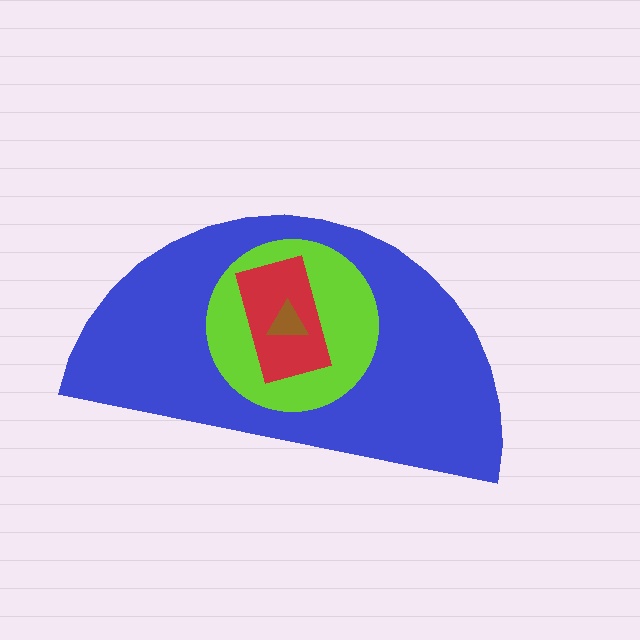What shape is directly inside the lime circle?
The red rectangle.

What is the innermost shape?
The brown triangle.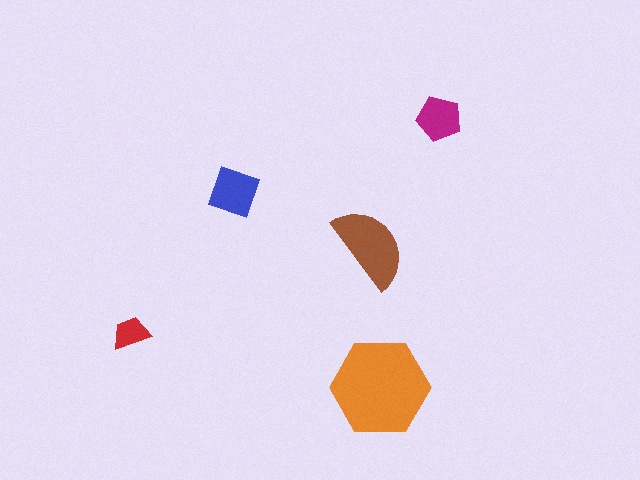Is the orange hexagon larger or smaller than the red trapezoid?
Larger.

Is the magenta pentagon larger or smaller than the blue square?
Smaller.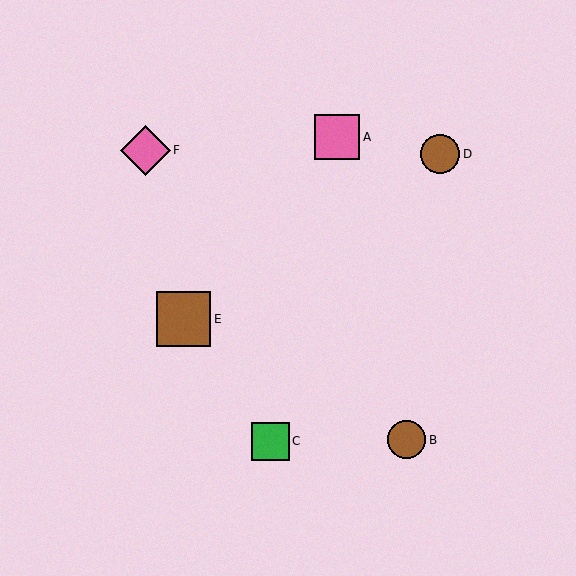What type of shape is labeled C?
Shape C is a green square.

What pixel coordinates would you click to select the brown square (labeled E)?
Click at (183, 319) to select the brown square E.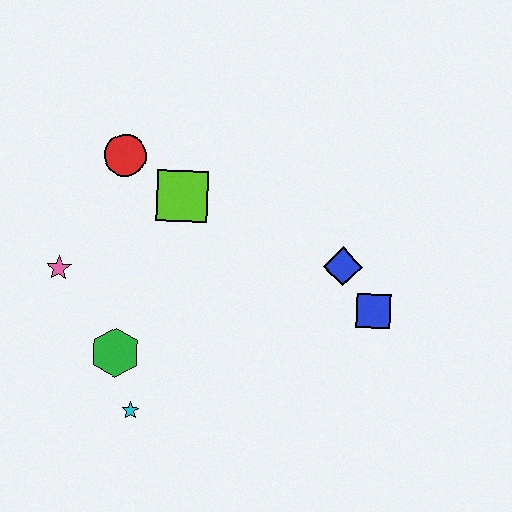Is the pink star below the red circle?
Yes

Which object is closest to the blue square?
The blue diamond is closest to the blue square.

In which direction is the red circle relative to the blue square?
The red circle is to the left of the blue square.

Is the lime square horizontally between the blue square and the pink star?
Yes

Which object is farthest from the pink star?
The blue square is farthest from the pink star.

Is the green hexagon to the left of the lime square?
Yes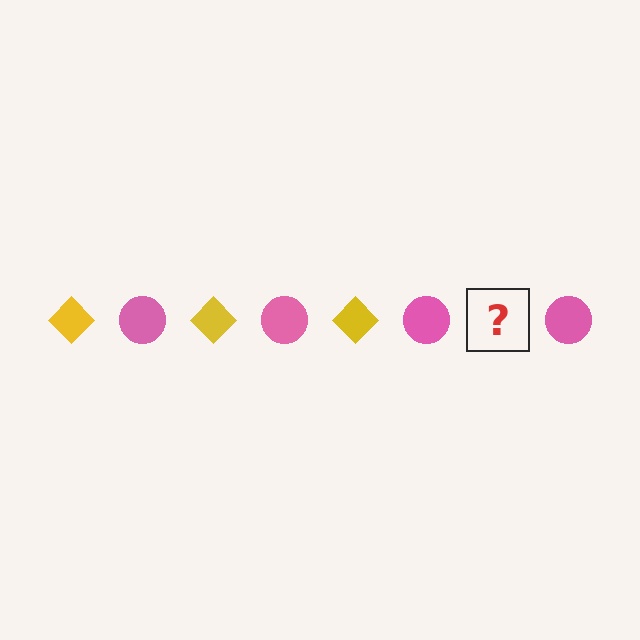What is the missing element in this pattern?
The missing element is a yellow diamond.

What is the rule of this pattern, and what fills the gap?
The rule is that the pattern alternates between yellow diamond and pink circle. The gap should be filled with a yellow diamond.